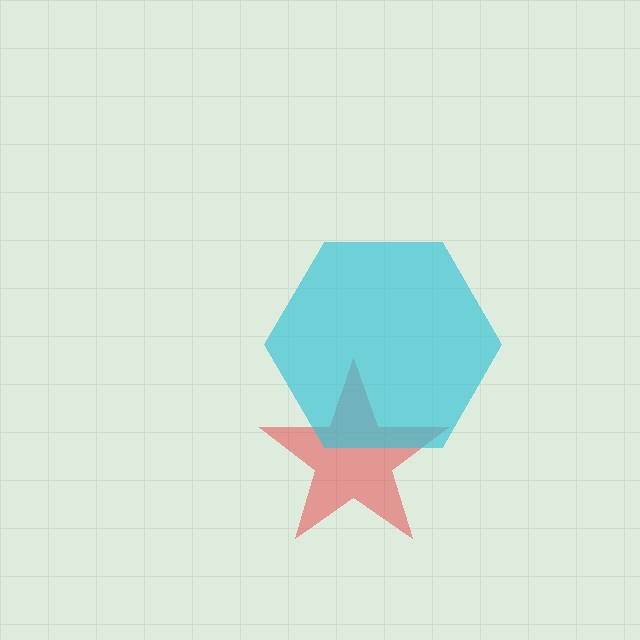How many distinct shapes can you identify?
There are 2 distinct shapes: a red star, a cyan hexagon.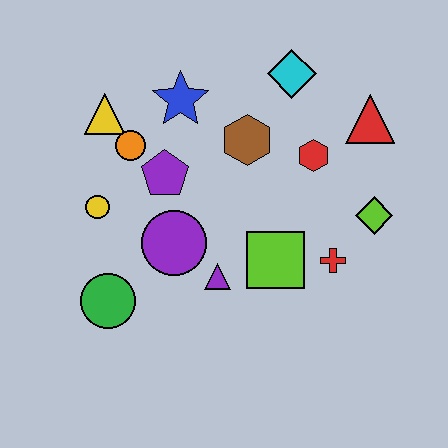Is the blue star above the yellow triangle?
Yes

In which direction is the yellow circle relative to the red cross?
The yellow circle is to the left of the red cross.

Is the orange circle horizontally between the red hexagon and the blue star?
No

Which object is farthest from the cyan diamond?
The green circle is farthest from the cyan diamond.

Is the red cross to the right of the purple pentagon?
Yes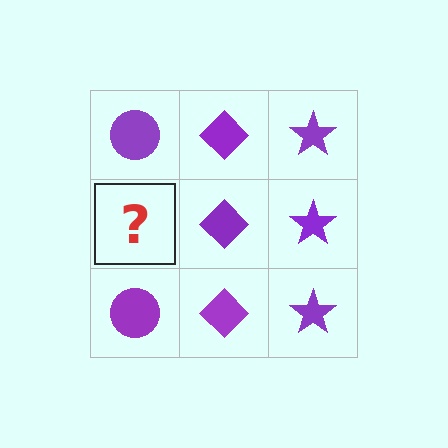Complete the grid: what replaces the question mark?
The question mark should be replaced with a purple circle.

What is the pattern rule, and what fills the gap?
The rule is that each column has a consistent shape. The gap should be filled with a purple circle.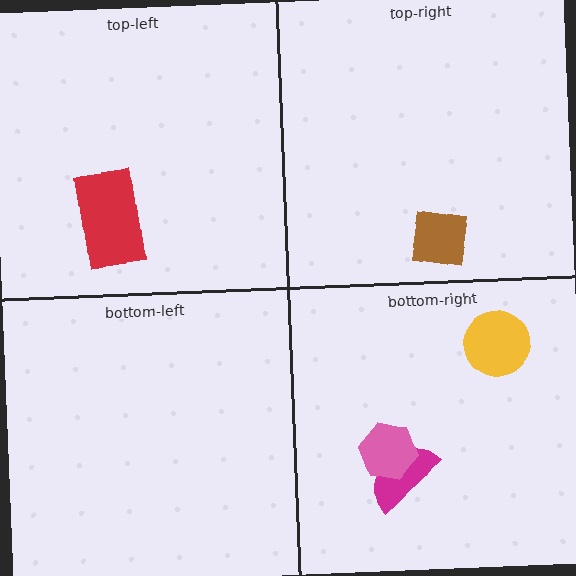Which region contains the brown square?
The top-right region.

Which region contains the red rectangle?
The top-left region.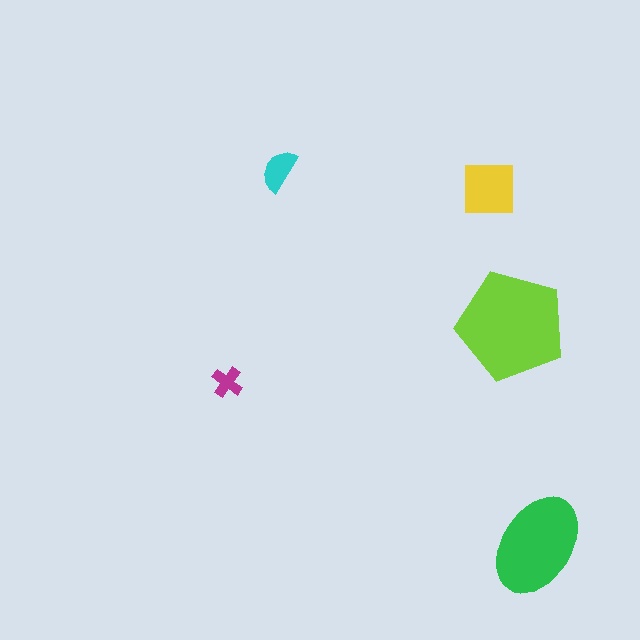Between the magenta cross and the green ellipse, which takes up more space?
The green ellipse.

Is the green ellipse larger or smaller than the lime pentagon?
Smaller.